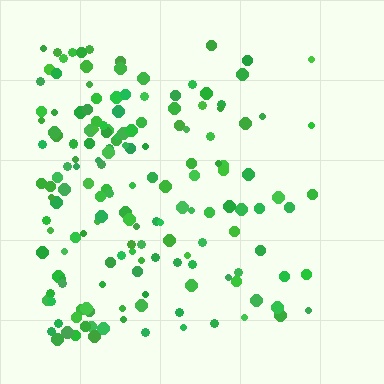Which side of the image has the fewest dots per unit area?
The right.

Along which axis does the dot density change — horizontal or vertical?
Horizontal.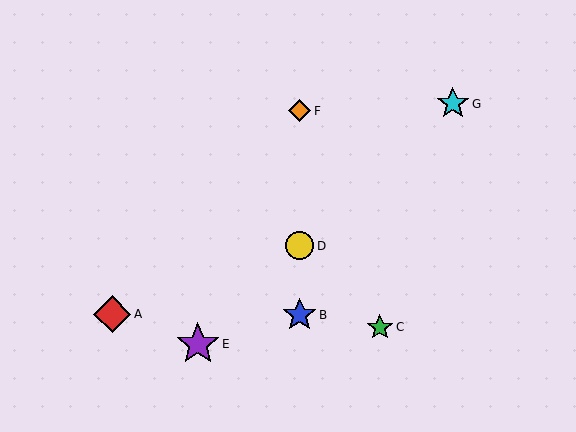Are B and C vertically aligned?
No, B is at x≈300 and C is at x≈380.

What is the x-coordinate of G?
Object G is at x≈453.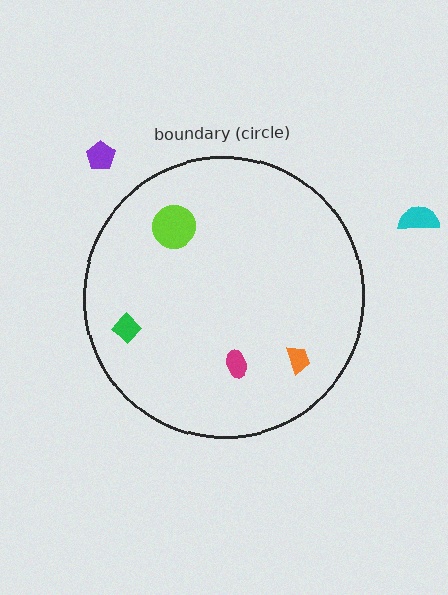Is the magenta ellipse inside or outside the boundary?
Inside.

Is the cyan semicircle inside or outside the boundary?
Outside.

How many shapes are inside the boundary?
4 inside, 2 outside.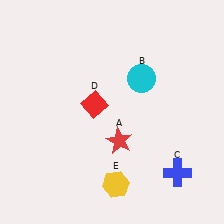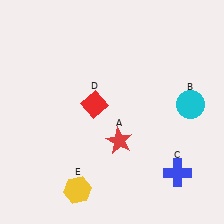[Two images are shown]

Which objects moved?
The objects that moved are: the cyan circle (B), the yellow hexagon (E).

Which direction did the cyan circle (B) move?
The cyan circle (B) moved right.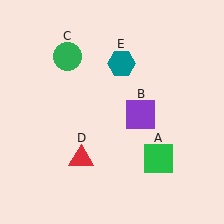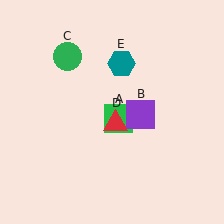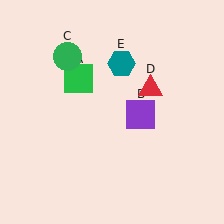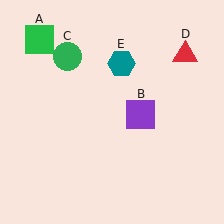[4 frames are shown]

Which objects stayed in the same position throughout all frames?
Purple square (object B) and green circle (object C) and teal hexagon (object E) remained stationary.